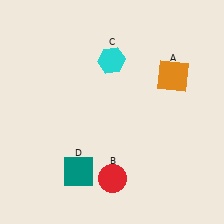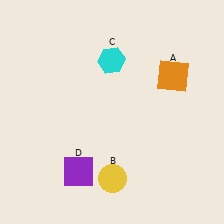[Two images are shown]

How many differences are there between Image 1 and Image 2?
There are 2 differences between the two images.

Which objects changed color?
B changed from red to yellow. D changed from teal to purple.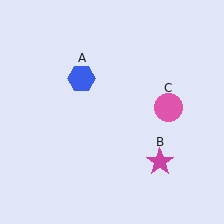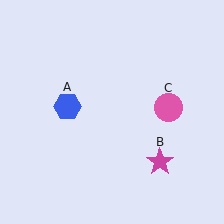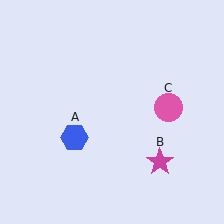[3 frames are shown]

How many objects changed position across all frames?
1 object changed position: blue hexagon (object A).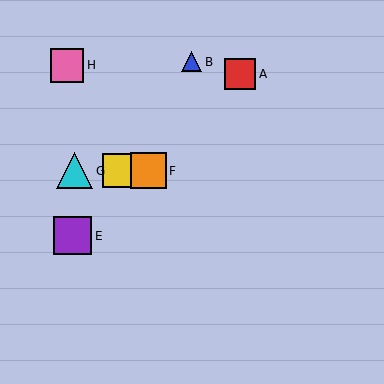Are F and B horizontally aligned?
No, F is at y≈171 and B is at y≈62.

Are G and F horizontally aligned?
Yes, both are at y≈171.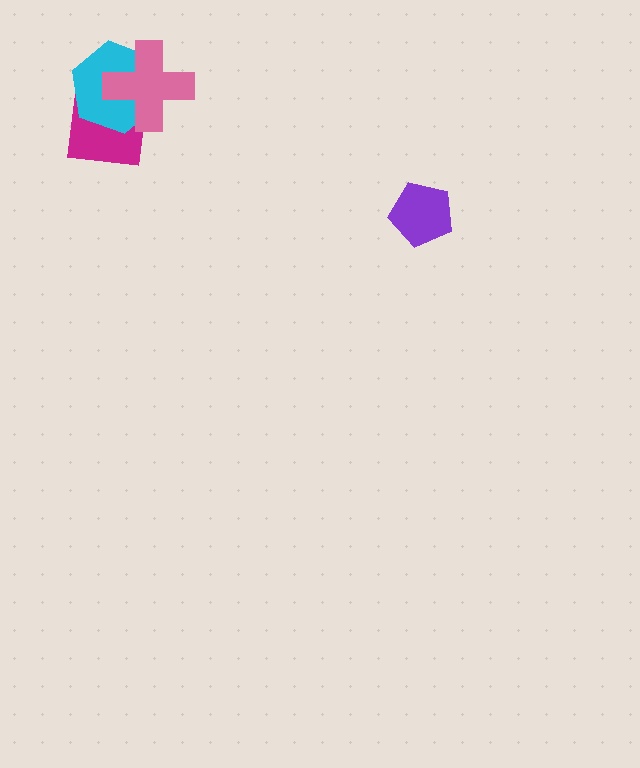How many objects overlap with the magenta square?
2 objects overlap with the magenta square.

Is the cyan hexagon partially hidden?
Yes, it is partially covered by another shape.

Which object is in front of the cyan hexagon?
The pink cross is in front of the cyan hexagon.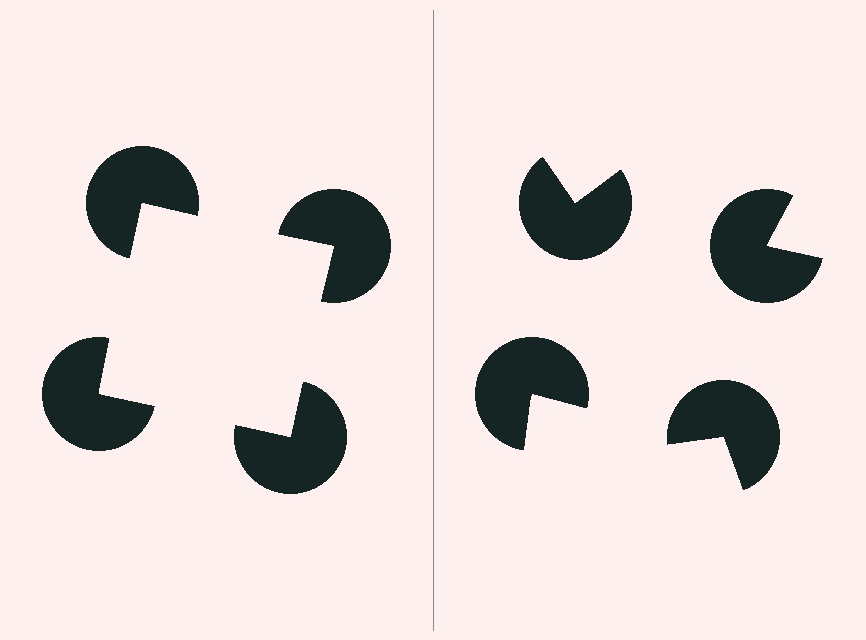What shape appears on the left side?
An illusory square.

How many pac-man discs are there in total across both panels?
8 — 4 on each side.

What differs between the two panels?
The pac-man discs are positioned identically on both sides; only the wedge orientations differ. On the left they align to a square; on the right they are misaligned.